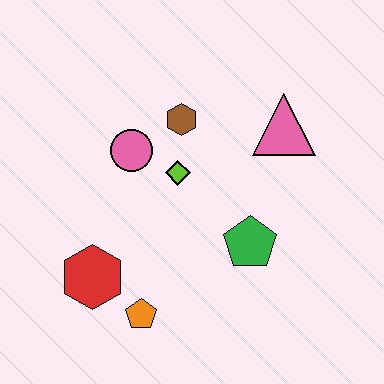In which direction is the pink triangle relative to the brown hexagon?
The pink triangle is to the right of the brown hexagon.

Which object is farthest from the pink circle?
The orange pentagon is farthest from the pink circle.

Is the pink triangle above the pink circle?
Yes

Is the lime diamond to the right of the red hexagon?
Yes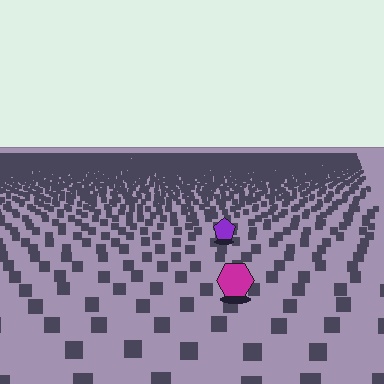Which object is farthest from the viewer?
The purple pentagon is farthest from the viewer. It appears smaller and the ground texture around it is denser.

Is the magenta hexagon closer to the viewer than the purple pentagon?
Yes. The magenta hexagon is closer — you can tell from the texture gradient: the ground texture is coarser near it.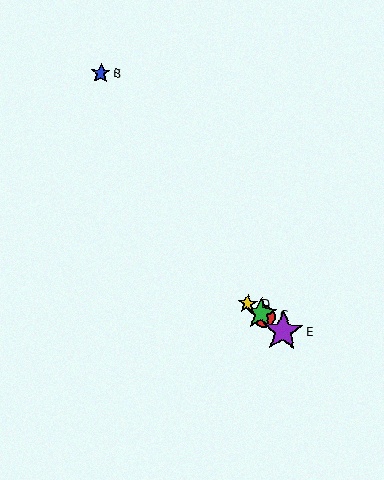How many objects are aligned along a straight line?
4 objects (A, C, D, E) are aligned along a straight line.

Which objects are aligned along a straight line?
Objects A, C, D, E are aligned along a straight line.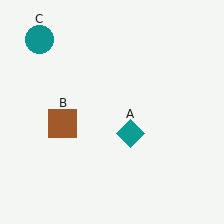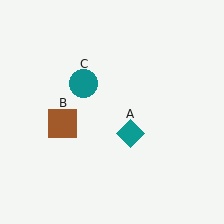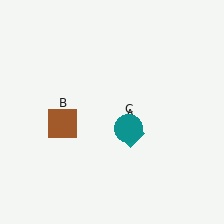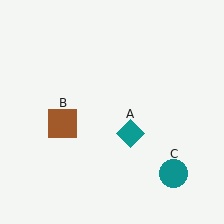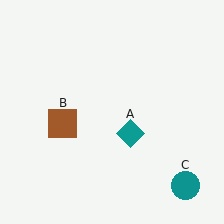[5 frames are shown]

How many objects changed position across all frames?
1 object changed position: teal circle (object C).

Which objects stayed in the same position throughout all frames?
Teal diamond (object A) and brown square (object B) remained stationary.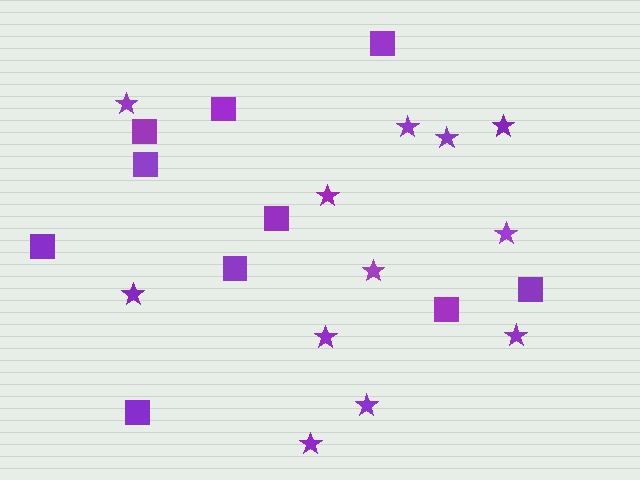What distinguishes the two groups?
There are 2 groups: one group of squares (10) and one group of stars (12).